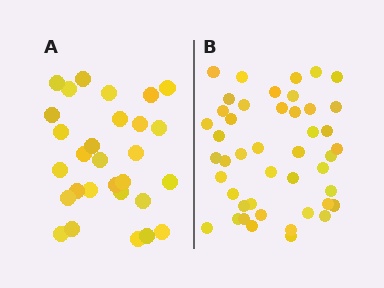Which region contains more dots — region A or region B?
Region B (the right region) has more dots.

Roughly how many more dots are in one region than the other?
Region B has approximately 15 more dots than region A.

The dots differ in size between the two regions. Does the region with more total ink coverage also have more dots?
No. Region A has more total ink coverage because its dots are larger, but region B actually contains more individual dots. Total area can be misleading — the number of items is what matters here.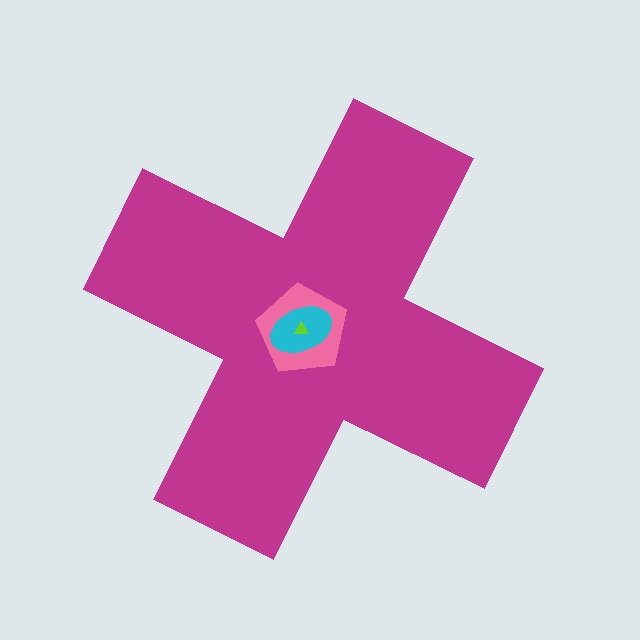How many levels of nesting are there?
4.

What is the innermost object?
The lime triangle.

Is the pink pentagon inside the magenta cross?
Yes.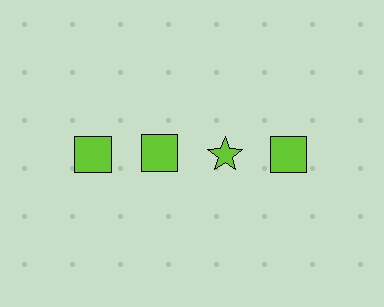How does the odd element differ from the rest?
It has a different shape: star instead of square.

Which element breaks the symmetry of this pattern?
The lime star in the top row, center column breaks the symmetry. All other shapes are lime squares.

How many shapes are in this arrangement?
There are 4 shapes arranged in a grid pattern.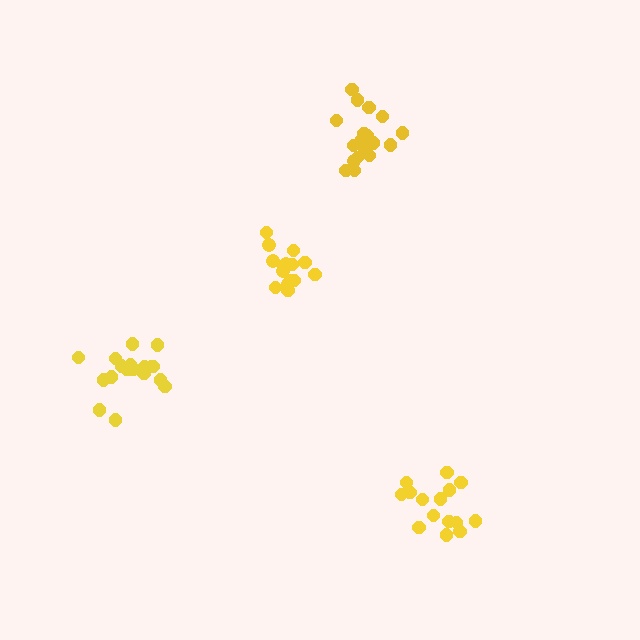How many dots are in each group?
Group 1: 20 dots, Group 2: 18 dots, Group 3: 15 dots, Group 4: 15 dots (68 total).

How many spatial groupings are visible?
There are 4 spatial groupings.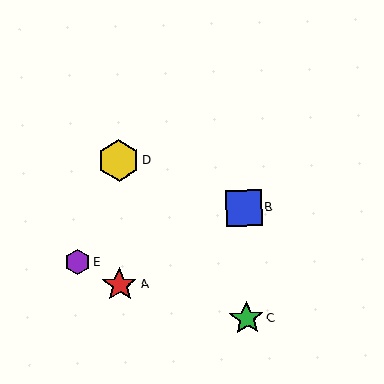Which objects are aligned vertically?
Objects B, C are aligned vertically.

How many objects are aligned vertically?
2 objects (B, C) are aligned vertically.